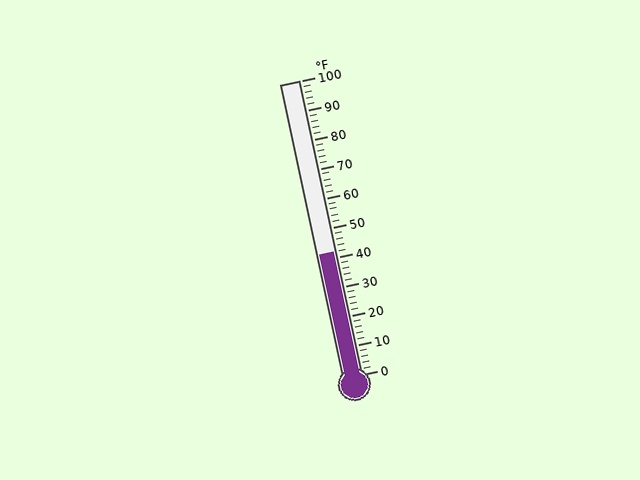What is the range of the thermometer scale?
The thermometer scale ranges from 0°F to 100°F.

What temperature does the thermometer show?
The thermometer shows approximately 42°F.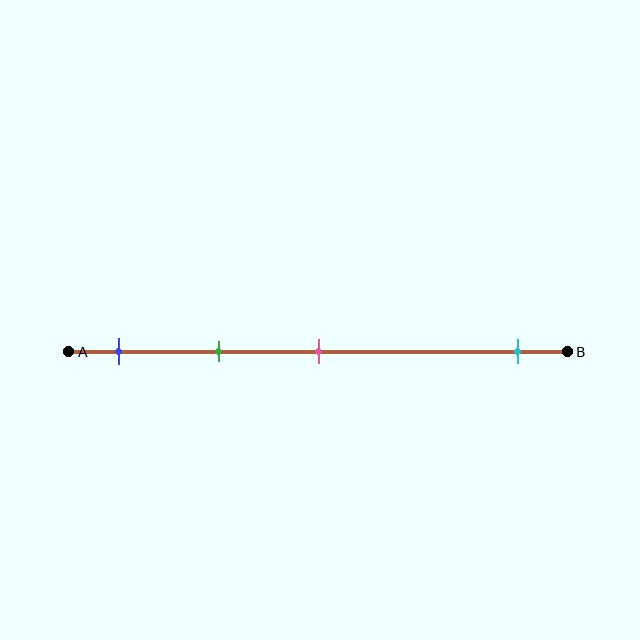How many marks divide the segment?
There are 4 marks dividing the segment.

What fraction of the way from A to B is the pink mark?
The pink mark is approximately 50% (0.5) of the way from A to B.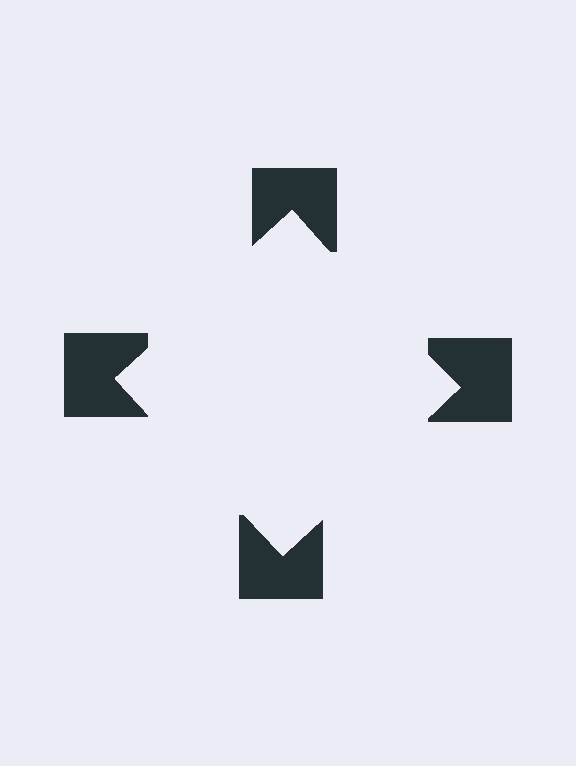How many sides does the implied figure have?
4 sides.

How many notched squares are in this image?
There are 4 — one at each vertex of the illusory square.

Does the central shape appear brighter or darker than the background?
It typically appears slightly brighter than the background, even though no actual brightness change is drawn.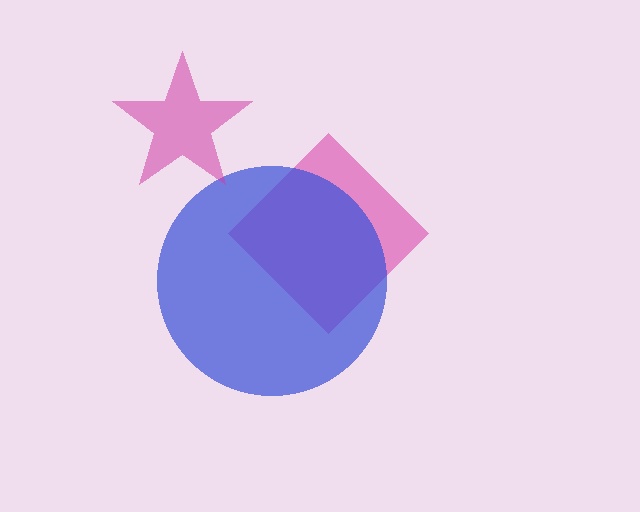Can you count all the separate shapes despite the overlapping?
Yes, there are 3 separate shapes.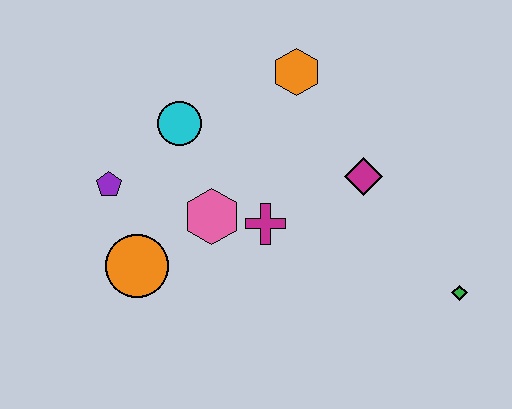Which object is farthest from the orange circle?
The green diamond is farthest from the orange circle.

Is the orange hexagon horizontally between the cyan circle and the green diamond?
Yes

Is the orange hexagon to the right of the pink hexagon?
Yes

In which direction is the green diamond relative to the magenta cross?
The green diamond is to the right of the magenta cross.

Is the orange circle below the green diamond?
No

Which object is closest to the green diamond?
The magenta diamond is closest to the green diamond.